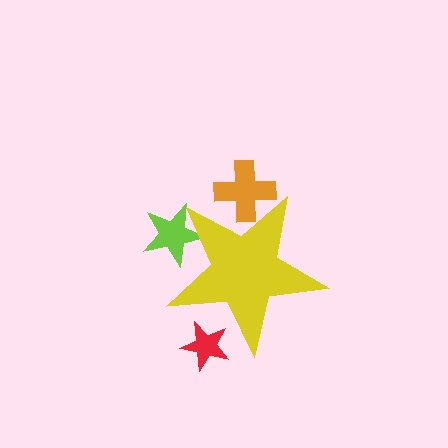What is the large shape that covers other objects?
A yellow star.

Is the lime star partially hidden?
Yes, the lime star is partially hidden behind the yellow star.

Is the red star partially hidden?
Yes, the red star is partially hidden behind the yellow star.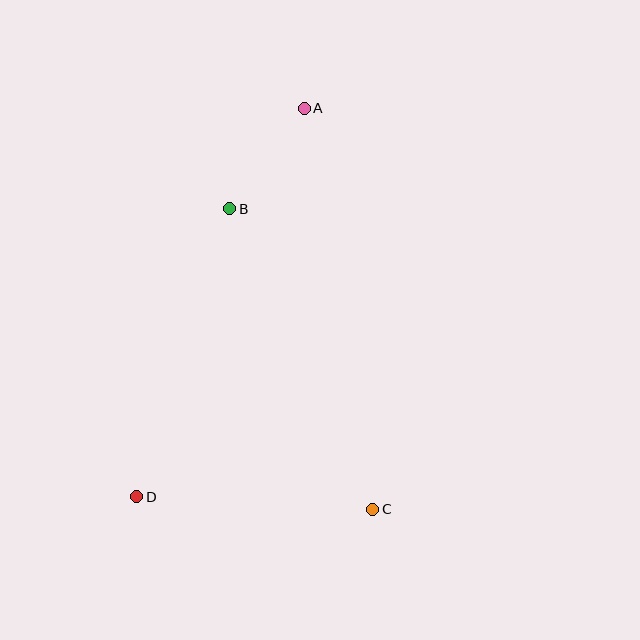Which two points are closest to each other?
Points A and B are closest to each other.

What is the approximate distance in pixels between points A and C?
The distance between A and C is approximately 407 pixels.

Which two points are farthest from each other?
Points A and D are farthest from each other.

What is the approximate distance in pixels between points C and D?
The distance between C and D is approximately 237 pixels.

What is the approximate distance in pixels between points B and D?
The distance between B and D is approximately 303 pixels.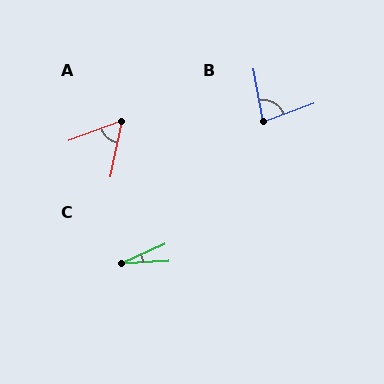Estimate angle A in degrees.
Approximately 58 degrees.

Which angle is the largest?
B, at approximately 80 degrees.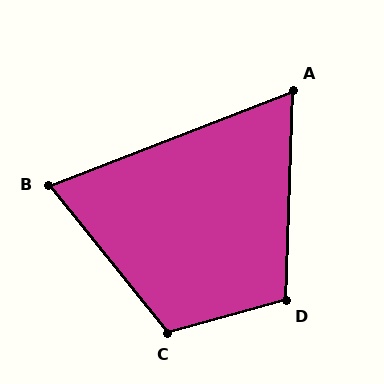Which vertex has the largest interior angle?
C, at approximately 113 degrees.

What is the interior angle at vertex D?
Approximately 107 degrees (obtuse).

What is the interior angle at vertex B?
Approximately 73 degrees (acute).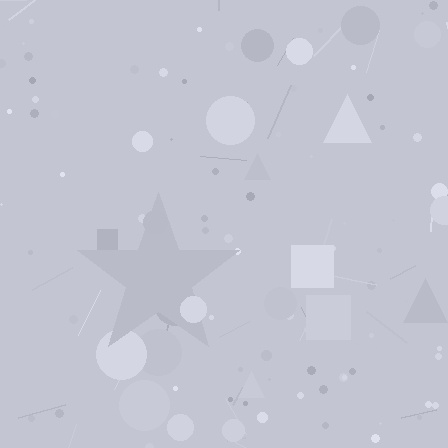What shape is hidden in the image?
A star is hidden in the image.